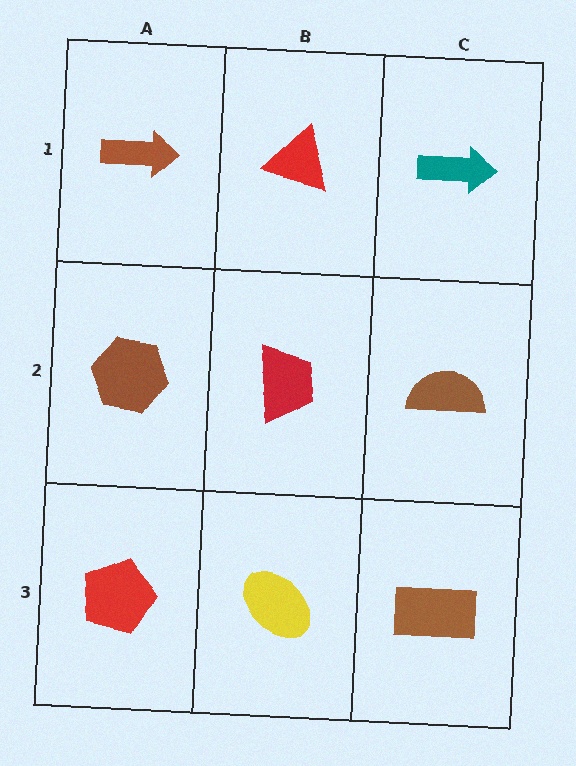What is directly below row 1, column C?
A brown semicircle.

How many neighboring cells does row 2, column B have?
4.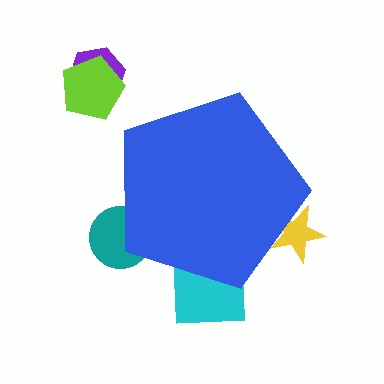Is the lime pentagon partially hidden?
No, the lime pentagon is fully visible.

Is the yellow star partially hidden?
Yes, the yellow star is partially hidden behind the blue pentagon.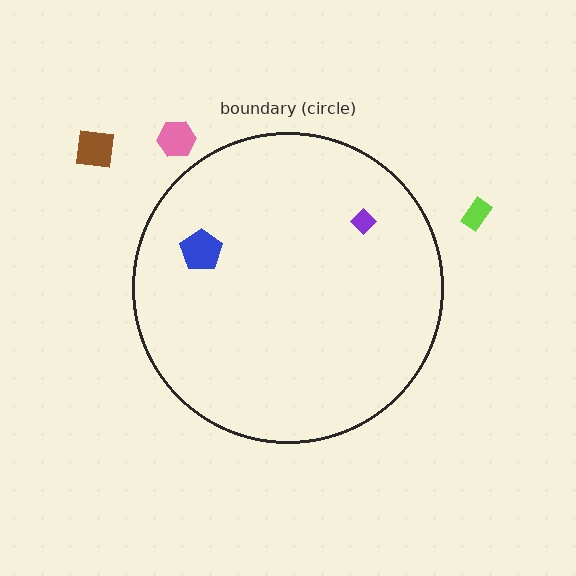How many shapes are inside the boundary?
2 inside, 3 outside.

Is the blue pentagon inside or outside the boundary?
Inside.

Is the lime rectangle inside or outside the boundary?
Outside.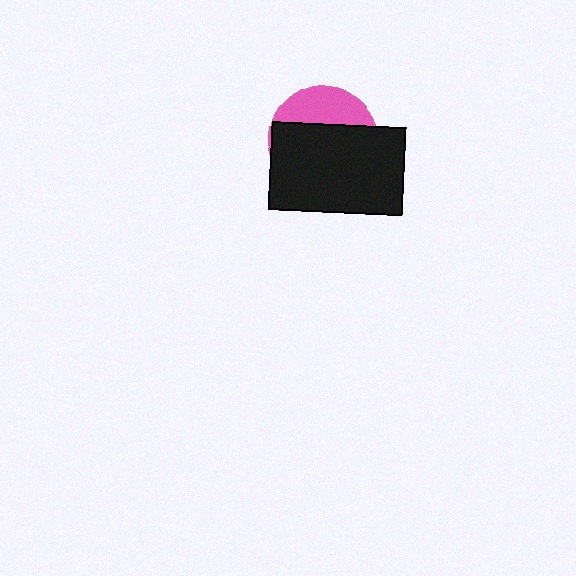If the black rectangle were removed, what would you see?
You would see the complete pink circle.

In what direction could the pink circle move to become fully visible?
The pink circle could move up. That would shift it out from behind the black rectangle entirely.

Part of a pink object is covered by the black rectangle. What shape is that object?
It is a circle.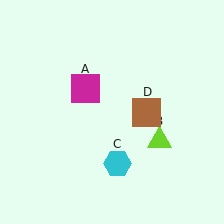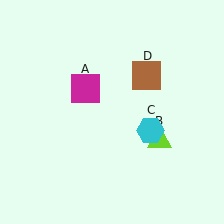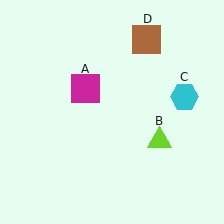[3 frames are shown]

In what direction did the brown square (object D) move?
The brown square (object D) moved up.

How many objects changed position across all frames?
2 objects changed position: cyan hexagon (object C), brown square (object D).